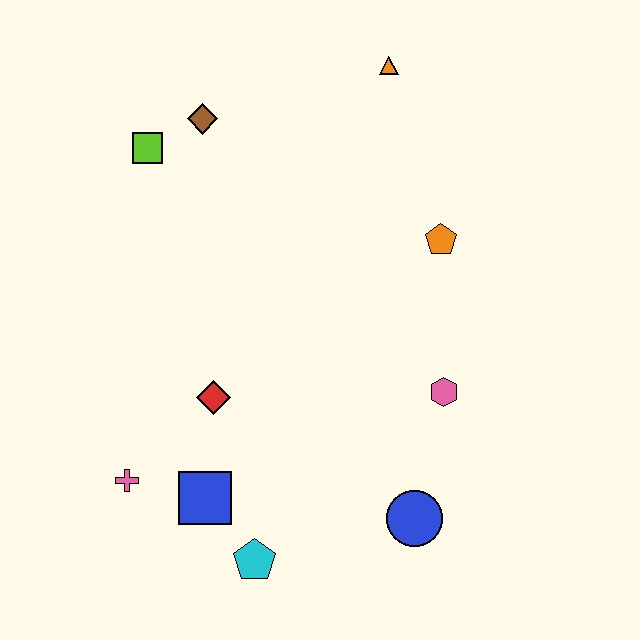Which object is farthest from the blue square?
The orange triangle is farthest from the blue square.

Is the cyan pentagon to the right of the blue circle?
No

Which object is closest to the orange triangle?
The orange pentagon is closest to the orange triangle.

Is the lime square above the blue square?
Yes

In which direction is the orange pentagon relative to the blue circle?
The orange pentagon is above the blue circle.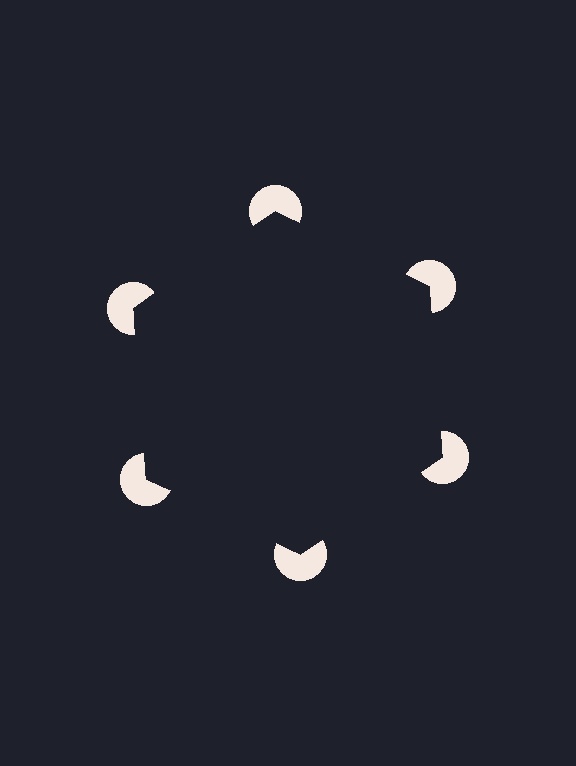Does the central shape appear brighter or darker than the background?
It typically appears slightly darker than the background, even though no actual brightness change is drawn.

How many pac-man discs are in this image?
There are 6 — one at each vertex of the illusory hexagon.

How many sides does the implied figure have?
6 sides.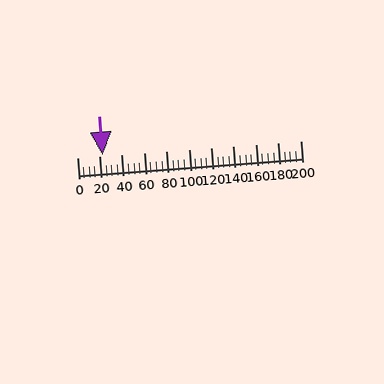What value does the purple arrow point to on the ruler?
The purple arrow points to approximately 23.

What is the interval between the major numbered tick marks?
The major tick marks are spaced 20 units apart.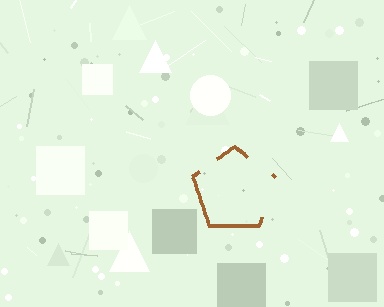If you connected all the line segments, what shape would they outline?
They would outline a pentagon.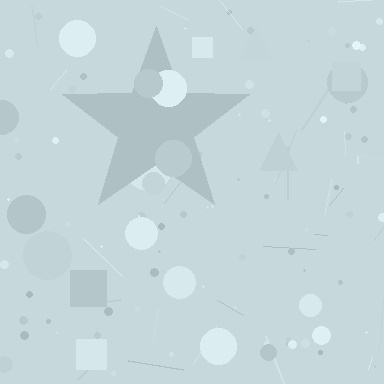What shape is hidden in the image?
A star is hidden in the image.